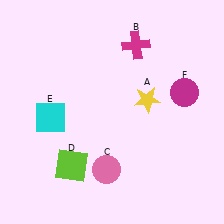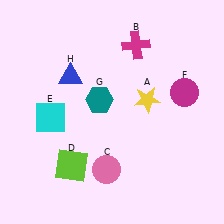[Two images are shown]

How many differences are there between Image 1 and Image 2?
There are 2 differences between the two images.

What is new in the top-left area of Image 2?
A teal hexagon (G) was added in the top-left area of Image 2.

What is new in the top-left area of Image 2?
A blue triangle (H) was added in the top-left area of Image 2.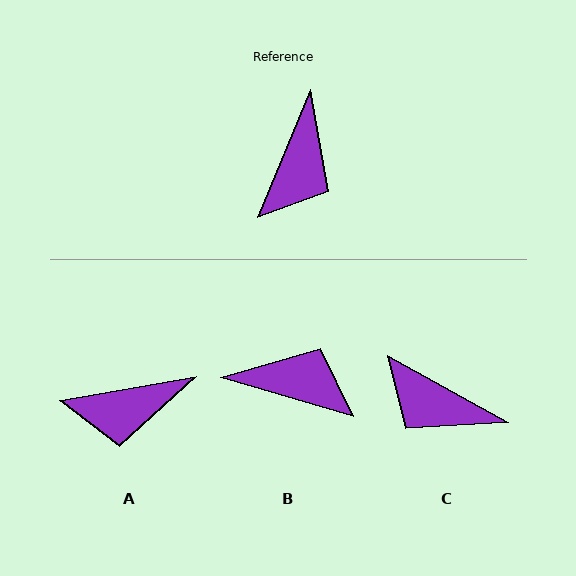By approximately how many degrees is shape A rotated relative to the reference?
Approximately 57 degrees clockwise.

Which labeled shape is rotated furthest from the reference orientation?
C, about 96 degrees away.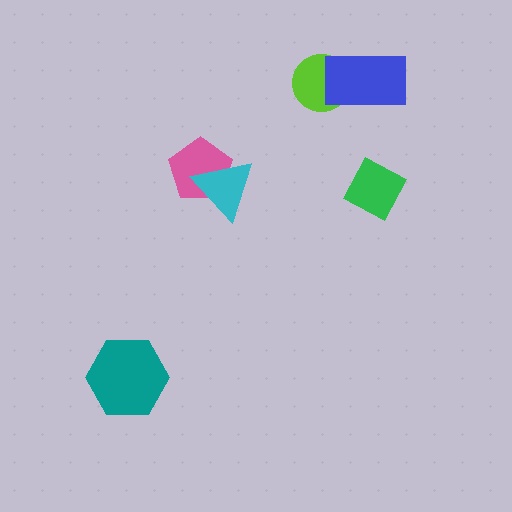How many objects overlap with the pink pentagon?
1 object overlaps with the pink pentagon.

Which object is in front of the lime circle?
The blue rectangle is in front of the lime circle.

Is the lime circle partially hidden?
Yes, it is partially covered by another shape.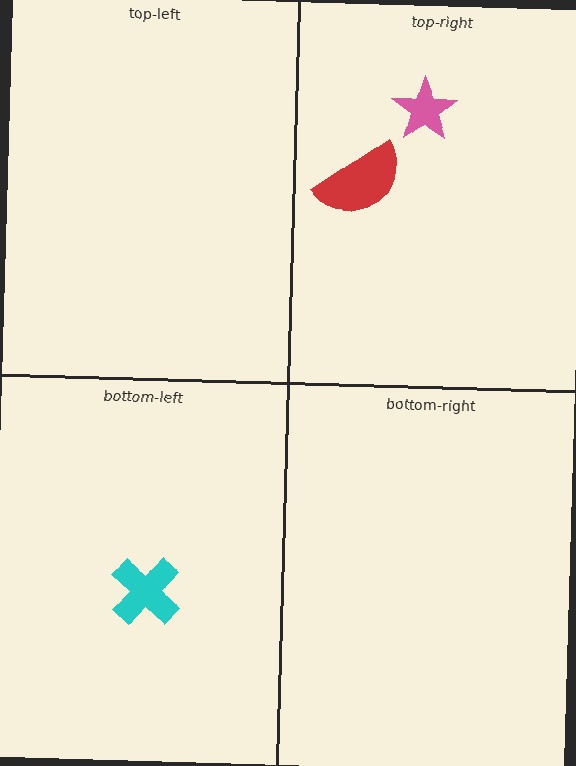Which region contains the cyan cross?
The bottom-left region.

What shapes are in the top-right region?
The pink star, the red semicircle.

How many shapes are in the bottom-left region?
1.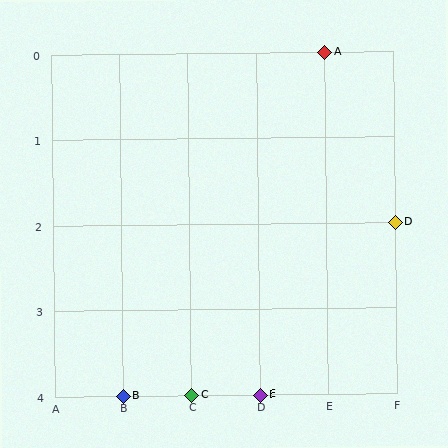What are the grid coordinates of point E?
Point E is at grid coordinates (D, 4).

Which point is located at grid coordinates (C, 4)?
Point C is at (C, 4).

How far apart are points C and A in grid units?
Points C and A are 2 columns and 4 rows apart (about 4.5 grid units diagonally).